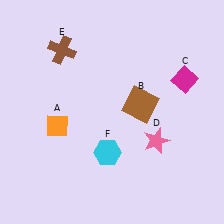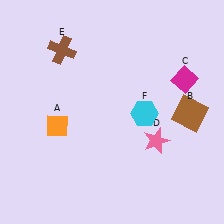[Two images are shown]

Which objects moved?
The objects that moved are: the brown square (B), the cyan hexagon (F).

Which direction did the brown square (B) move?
The brown square (B) moved right.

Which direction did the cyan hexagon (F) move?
The cyan hexagon (F) moved up.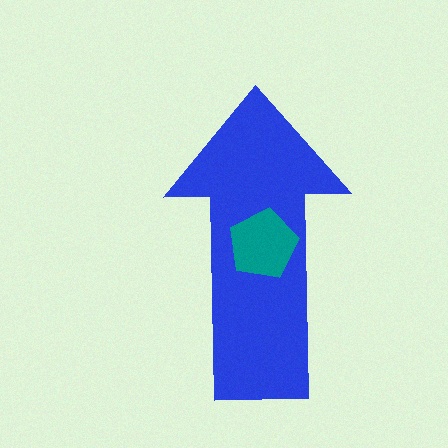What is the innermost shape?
The teal pentagon.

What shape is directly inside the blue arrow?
The teal pentagon.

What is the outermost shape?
The blue arrow.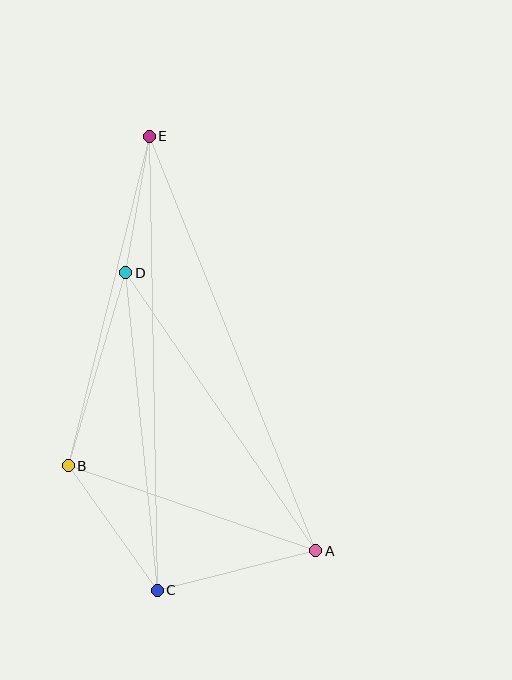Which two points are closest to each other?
Points D and E are closest to each other.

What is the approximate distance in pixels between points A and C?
The distance between A and C is approximately 163 pixels.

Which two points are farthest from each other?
Points C and E are farthest from each other.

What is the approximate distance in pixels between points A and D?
The distance between A and D is approximately 336 pixels.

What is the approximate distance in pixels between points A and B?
The distance between A and B is approximately 262 pixels.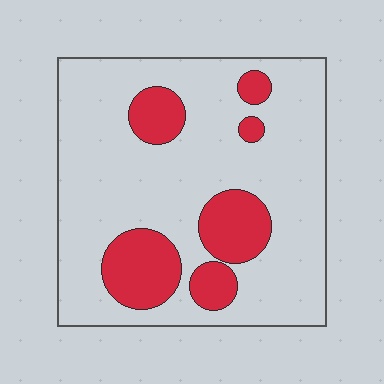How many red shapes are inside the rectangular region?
6.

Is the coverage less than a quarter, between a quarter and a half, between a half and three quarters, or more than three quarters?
Less than a quarter.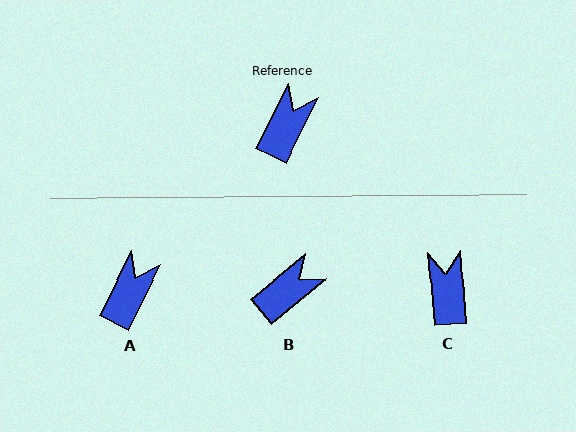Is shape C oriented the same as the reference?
No, it is off by about 31 degrees.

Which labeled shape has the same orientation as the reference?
A.